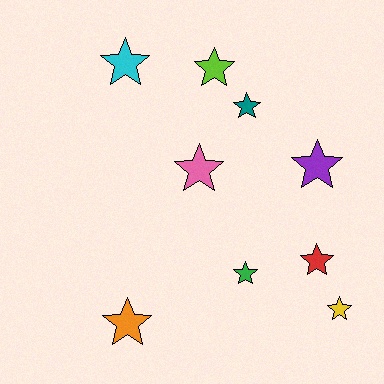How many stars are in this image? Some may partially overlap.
There are 9 stars.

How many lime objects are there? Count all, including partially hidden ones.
There is 1 lime object.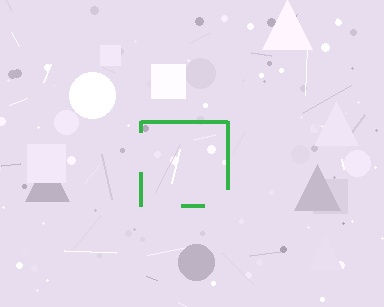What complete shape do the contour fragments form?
The contour fragments form a square.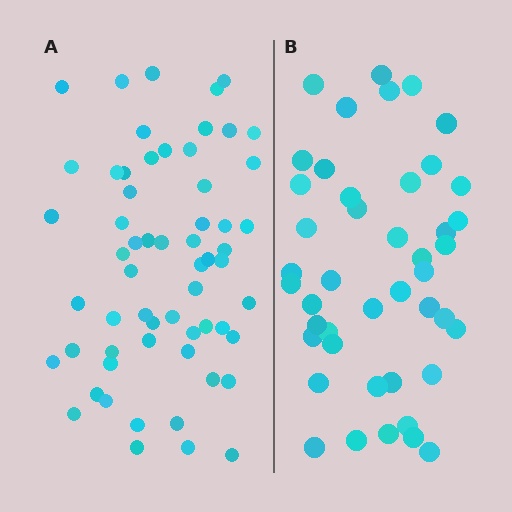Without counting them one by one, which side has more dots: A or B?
Region A (the left region) has more dots.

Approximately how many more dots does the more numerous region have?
Region A has approximately 15 more dots than region B.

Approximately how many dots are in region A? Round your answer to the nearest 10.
About 60 dots.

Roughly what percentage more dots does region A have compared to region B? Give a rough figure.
About 35% more.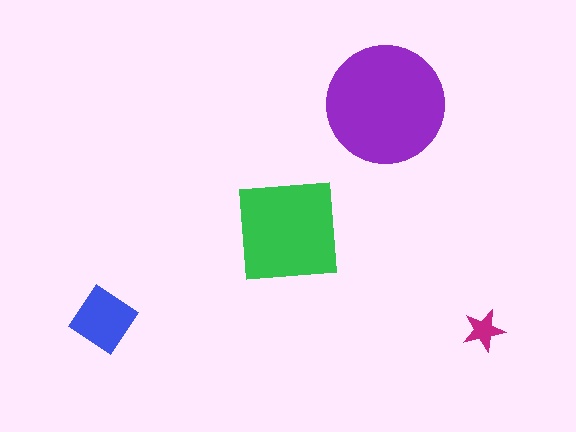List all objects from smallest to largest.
The magenta star, the blue diamond, the green square, the purple circle.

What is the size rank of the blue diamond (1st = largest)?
3rd.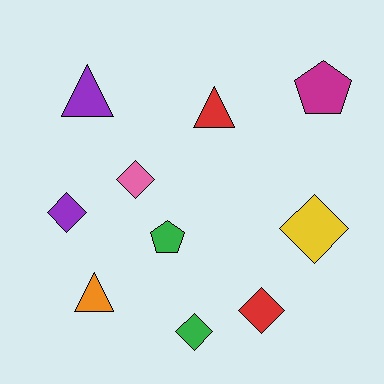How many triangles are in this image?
There are 3 triangles.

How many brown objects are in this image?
There are no brown objects.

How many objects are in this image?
There are 10 objects.